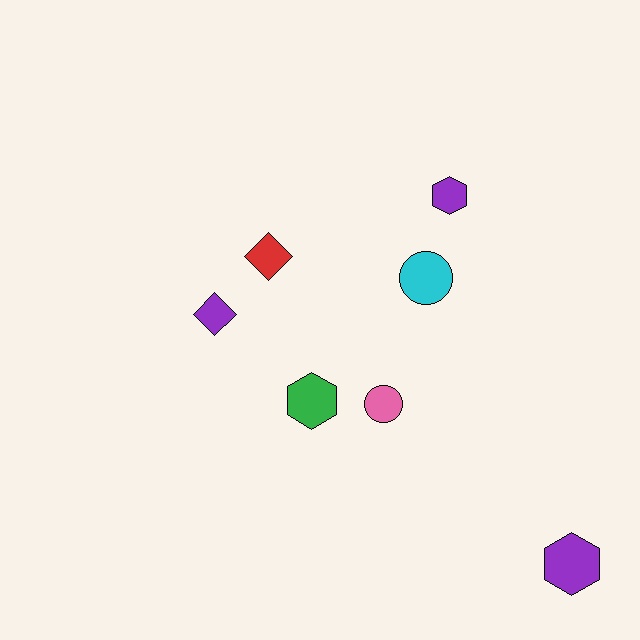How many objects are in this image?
There are 7 objects.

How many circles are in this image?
There are 2 circles.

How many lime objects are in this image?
There are no lime objects.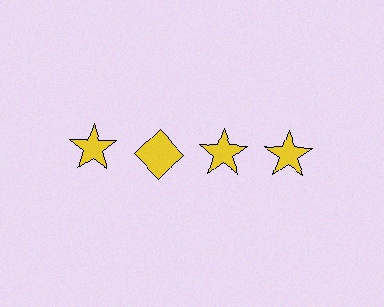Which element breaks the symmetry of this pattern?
The yellow diamond in the top row, second from left column breaks the symmetry. All other shapes are yellow stars.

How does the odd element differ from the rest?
It has a different shape: diamond instead of star.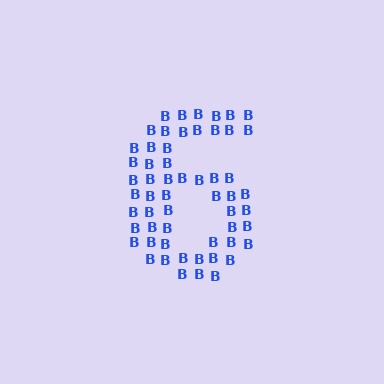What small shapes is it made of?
It is made of small letter B's.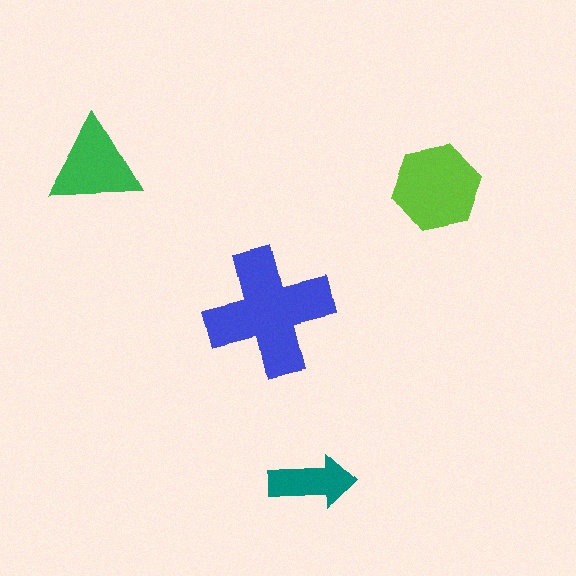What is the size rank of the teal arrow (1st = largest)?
4th.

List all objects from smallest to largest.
The teal arrow, the green triangle, the lime hexagon, the blue cross.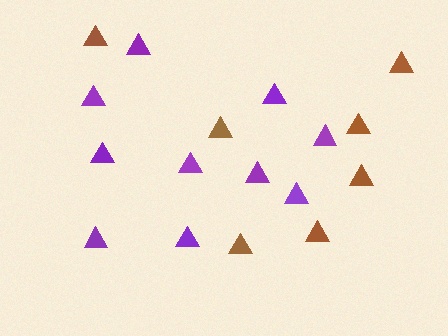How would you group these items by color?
There are 2 groups: one group of brown triangles (7) and one group of purple triangles (10).